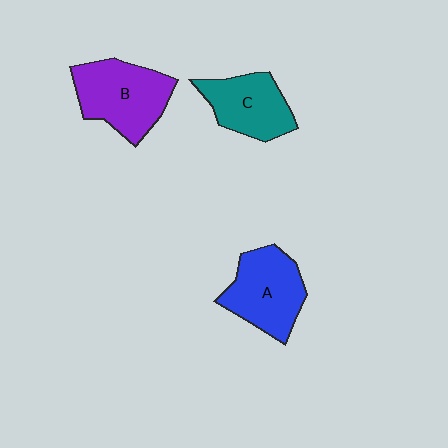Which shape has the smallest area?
Shape C (teal).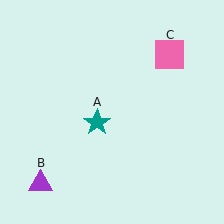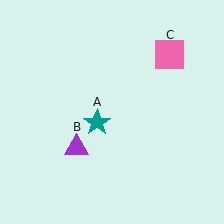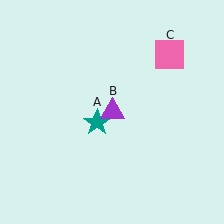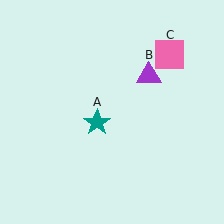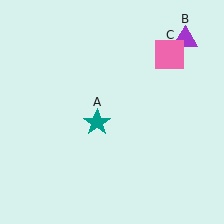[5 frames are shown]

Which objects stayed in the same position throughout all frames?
Teal star (object A) and pink square (object C) remained stationary.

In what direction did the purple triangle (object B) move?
The purple triangle (object B) moved up and to the right.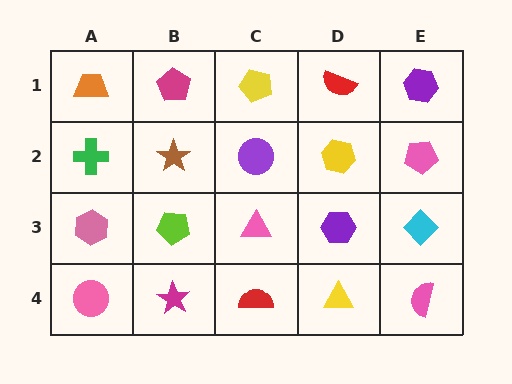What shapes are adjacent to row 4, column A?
A pink hexagon (row 3, column A), a magenta star (row 4, column B).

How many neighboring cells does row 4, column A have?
2.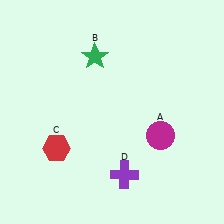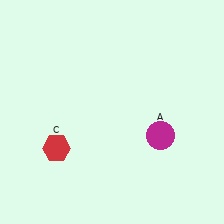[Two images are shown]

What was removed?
The green star (B), the purple cross (D) were removed in Image 2.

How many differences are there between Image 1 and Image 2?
There are 2 differences between the two images.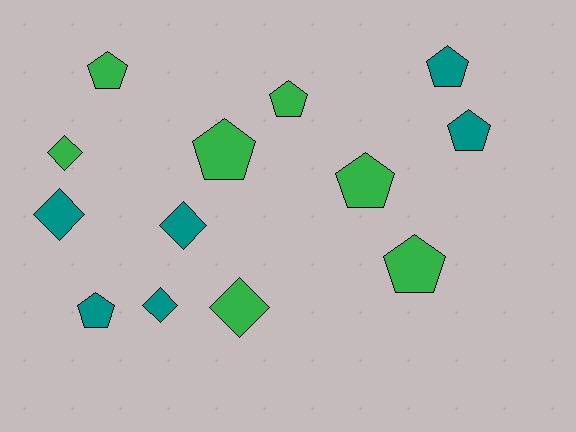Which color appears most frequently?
Green, with 7 objects.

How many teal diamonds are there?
There are 3 teal diamonds.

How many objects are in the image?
There are 13 objects.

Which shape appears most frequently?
Pentagon, with 8 objects.